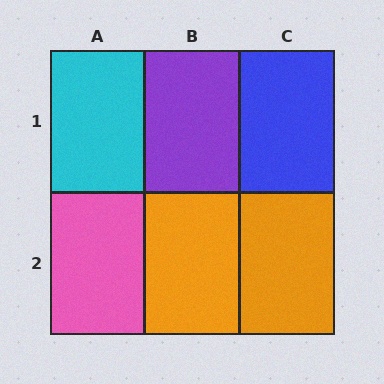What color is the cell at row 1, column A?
Cyan.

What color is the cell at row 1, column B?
Purple.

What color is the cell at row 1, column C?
Blue.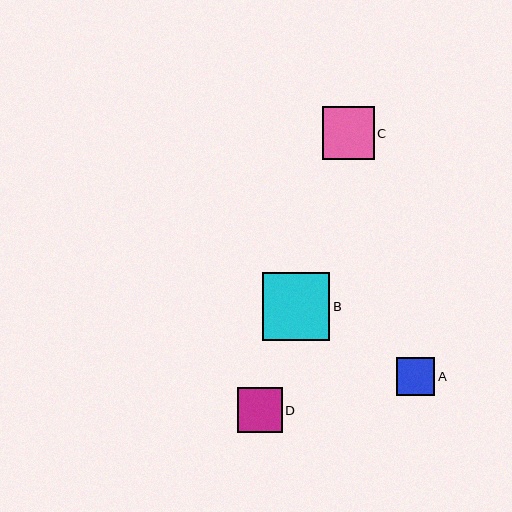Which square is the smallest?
Square A is the smallest with a size of approximately 38 pixels.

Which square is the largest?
Square B is the largest with a size of approximately 67 pixels.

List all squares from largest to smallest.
From largest to smallest: B, C, D, A.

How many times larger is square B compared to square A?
Square B is approximately 1.8 times the size of square A.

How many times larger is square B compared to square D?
Square B is approximately 1.5 times the size of square D.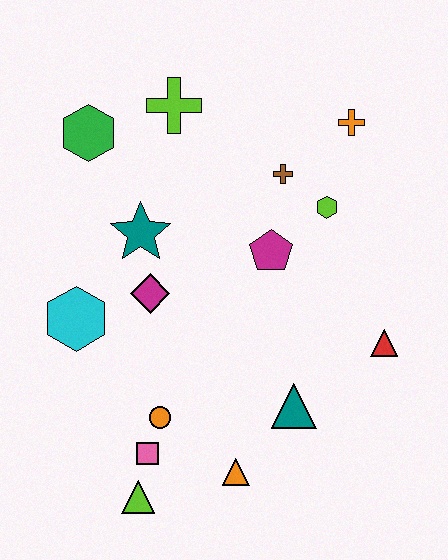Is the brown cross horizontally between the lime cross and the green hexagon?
No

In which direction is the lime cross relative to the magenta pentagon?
The lime cross is above the magenta pentagon.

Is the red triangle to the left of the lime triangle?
No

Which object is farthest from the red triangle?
The green hexagon is farthest from the red triangle.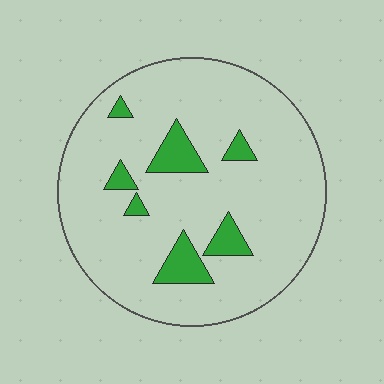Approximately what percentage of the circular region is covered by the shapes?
Approximately 10%.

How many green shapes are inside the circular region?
7.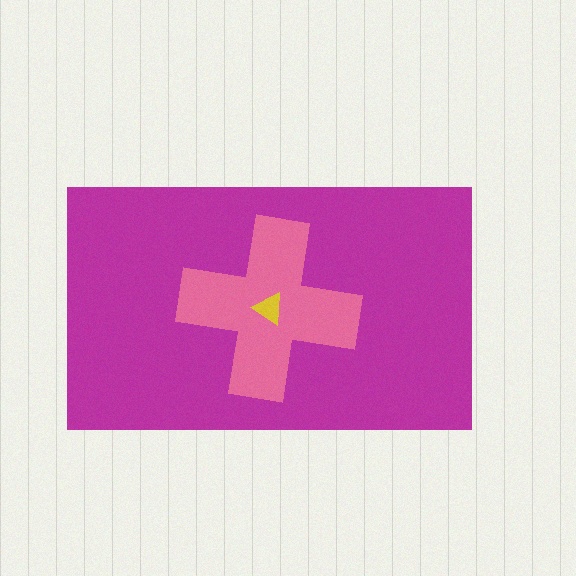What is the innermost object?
The yellow triangle.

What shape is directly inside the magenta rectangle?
The pink cross.